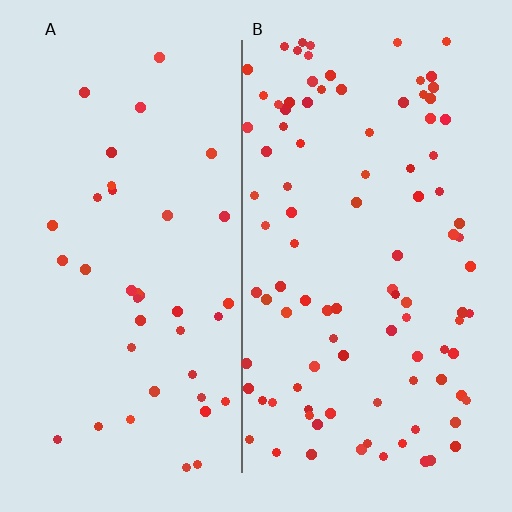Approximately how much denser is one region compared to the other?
Approximately 2.5× — region B over region A.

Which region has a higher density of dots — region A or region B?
B (the right).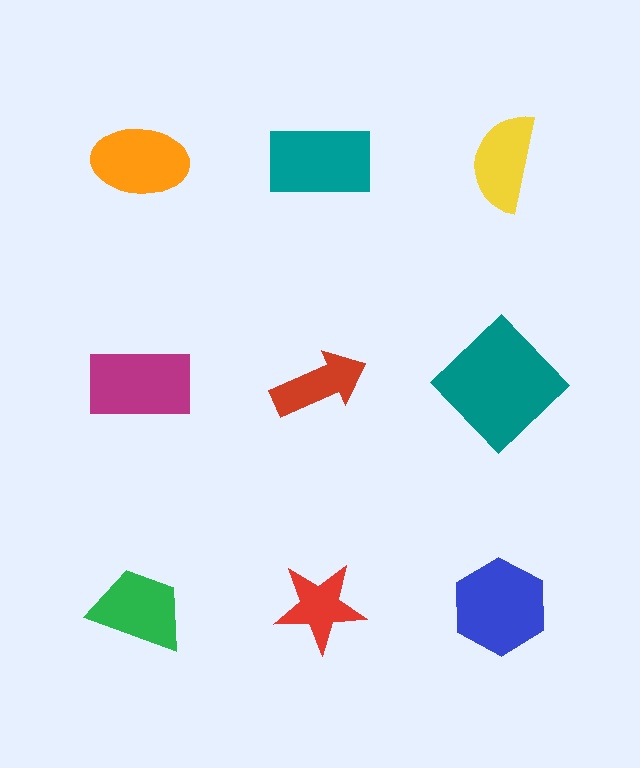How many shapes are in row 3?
3 shapes.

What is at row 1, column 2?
A teal rectangle.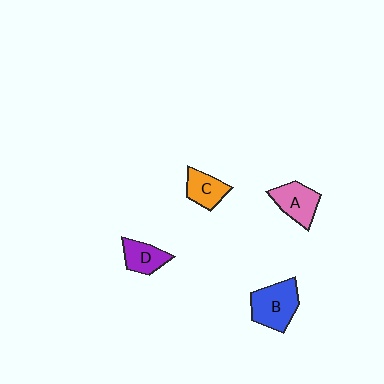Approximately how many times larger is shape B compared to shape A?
Approximately 1.3 times.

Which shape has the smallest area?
Shape D (purple).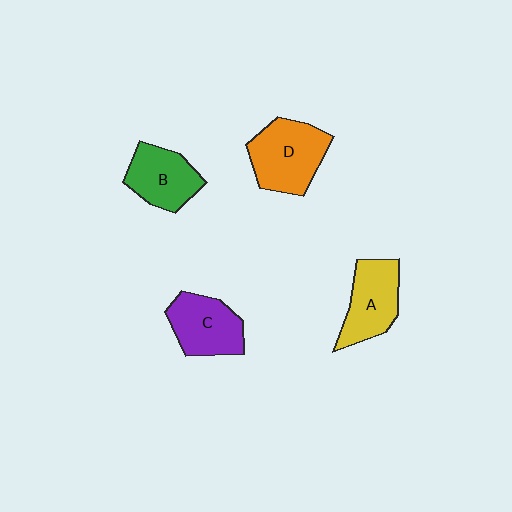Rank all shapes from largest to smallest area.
From largest to smallest: D (orange), A (yellow), C (purple), B (green).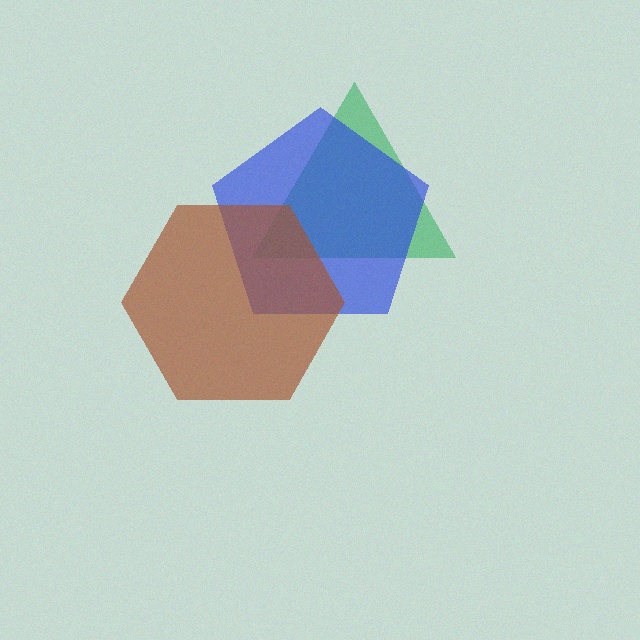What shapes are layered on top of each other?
The layered shapes are: a green triangle, a blue pentagon, a brown hexagon.